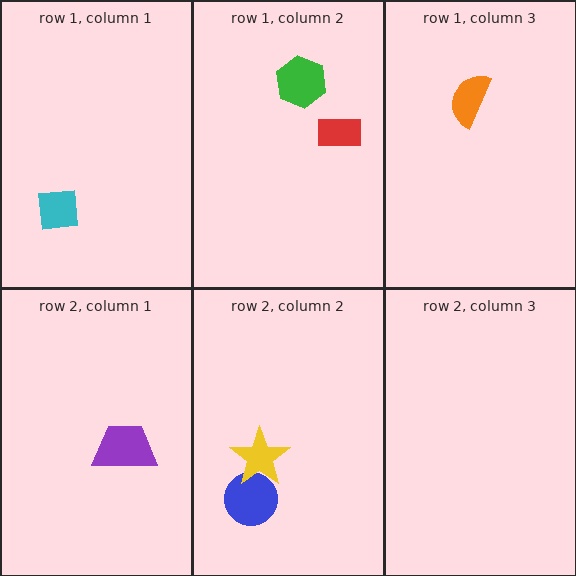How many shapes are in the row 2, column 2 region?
2.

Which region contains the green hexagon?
The row 1, column 2 region.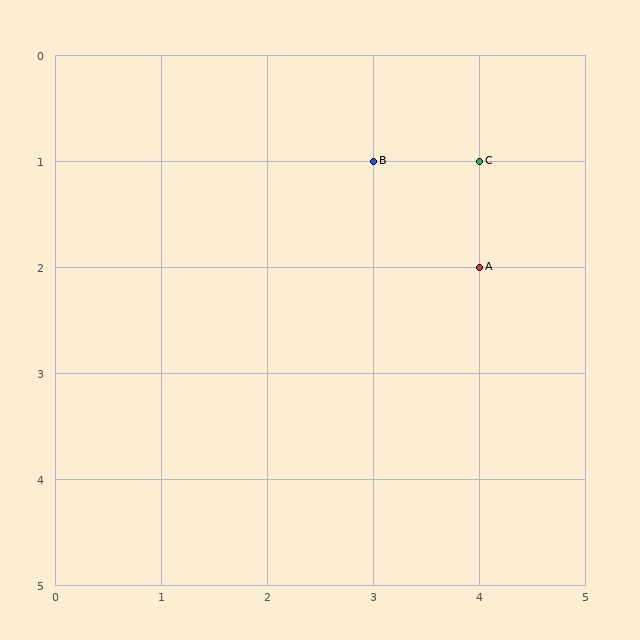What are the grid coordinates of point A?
Point A is at grid coordinates (4, 2).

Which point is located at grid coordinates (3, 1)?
Point B is at (3, 1).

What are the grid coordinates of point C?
Point C is at grid coordinates (4, 1).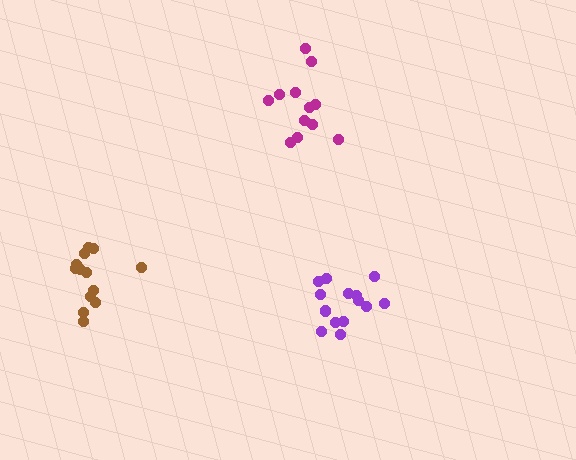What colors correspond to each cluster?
The clusters are colored: brown, purple, magenta.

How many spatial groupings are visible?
There are 3 spatial groupings.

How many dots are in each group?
Group 1: 13 dots, Group 2: 15 dots, Group 3: 12 dots (40 total).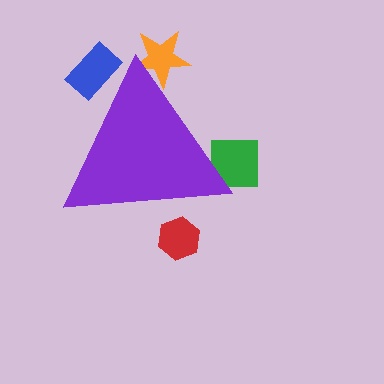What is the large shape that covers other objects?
A purple triangle.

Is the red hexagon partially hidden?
Yes, the red hexagon is partially hidden behind the purple triangle.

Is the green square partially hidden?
Yes, the green square is partially hidden behind the purple triangle.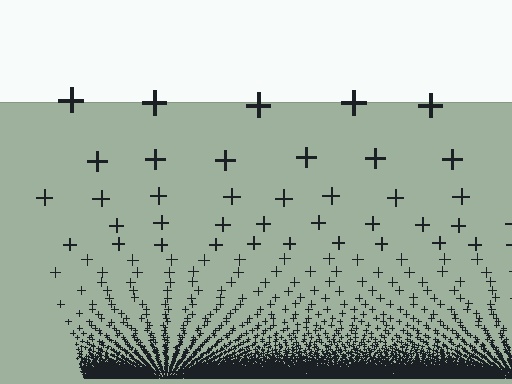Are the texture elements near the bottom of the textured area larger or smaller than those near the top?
Smaller. The gradient is inverted — elements near the bottom are smaller and denser.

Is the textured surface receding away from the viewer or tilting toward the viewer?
The surface appears to tilt toward the viewer. Texture elements get larger and sparser toward the top.